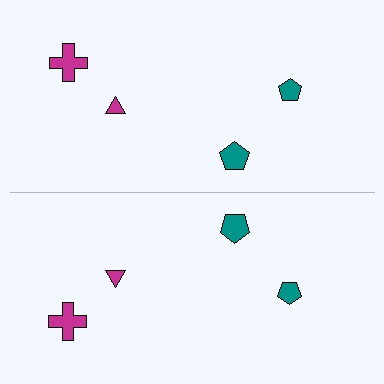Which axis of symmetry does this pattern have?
The pattern has a horizontal axis of symmetry running through the center of the image.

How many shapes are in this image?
There are 8 shapes in this image.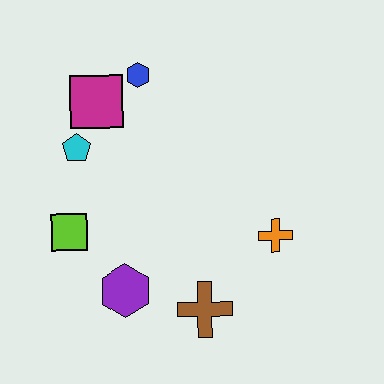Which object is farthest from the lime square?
The orange cross is farthest from the lime square.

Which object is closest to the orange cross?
The brown cross is closest to the orange cross.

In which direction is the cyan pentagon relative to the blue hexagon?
The cyan pentagon is below the blue hexagon.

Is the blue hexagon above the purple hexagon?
Yes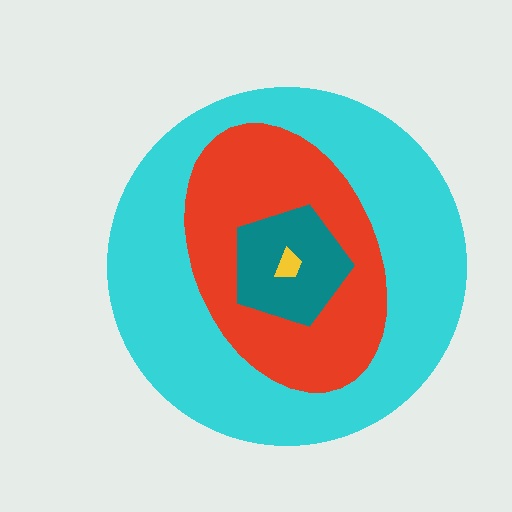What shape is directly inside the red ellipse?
The teal pentagon.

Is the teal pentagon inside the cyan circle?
Yes.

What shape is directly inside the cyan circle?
The red ellipse.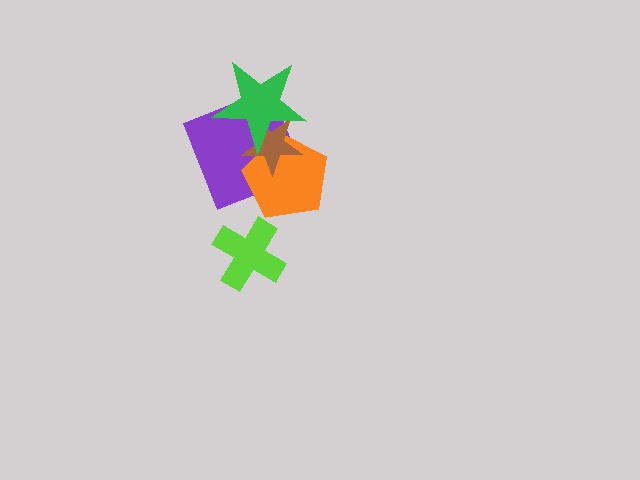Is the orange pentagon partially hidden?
Yes, it is partially covered by another shape.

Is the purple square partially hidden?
Yes, it is partially covered by another shape.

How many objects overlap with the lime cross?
0 objects overlap with the lime cross.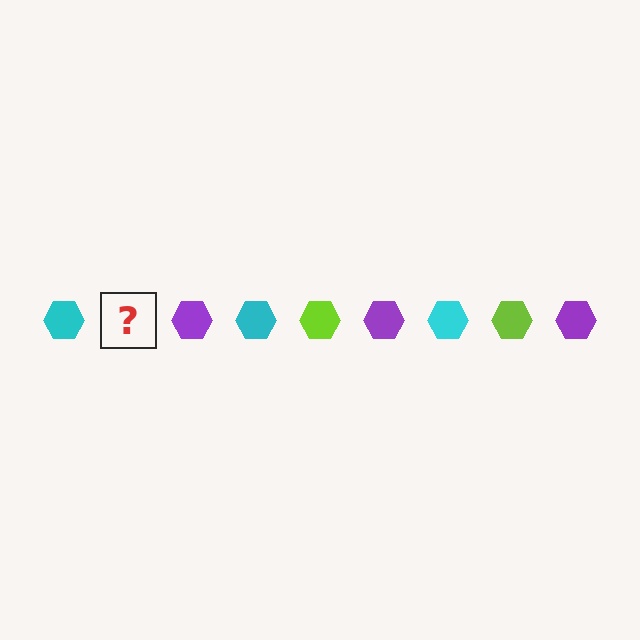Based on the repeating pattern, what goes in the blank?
The blank should be a lime hexagon.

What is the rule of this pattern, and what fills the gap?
The rule is that the pattern cycles through cyan, lime, purple hexagons. The gap should be filled with a lime hexagon.